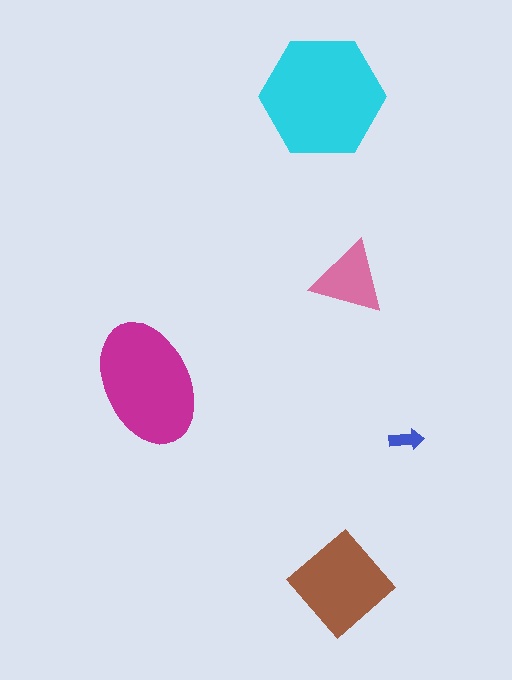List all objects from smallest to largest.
The blue arrow, the pink triangle, the brown diamond, the magenta ellipse, the cyan hexagon.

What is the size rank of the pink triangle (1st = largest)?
4th.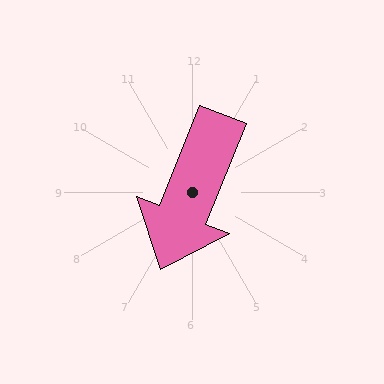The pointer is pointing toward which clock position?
Roughly 7 o'clock.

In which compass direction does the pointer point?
South.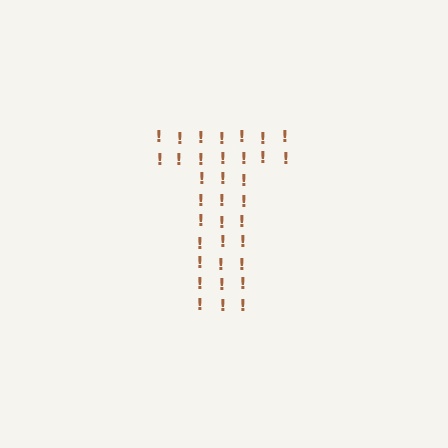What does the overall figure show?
The overall figure shows the letter T.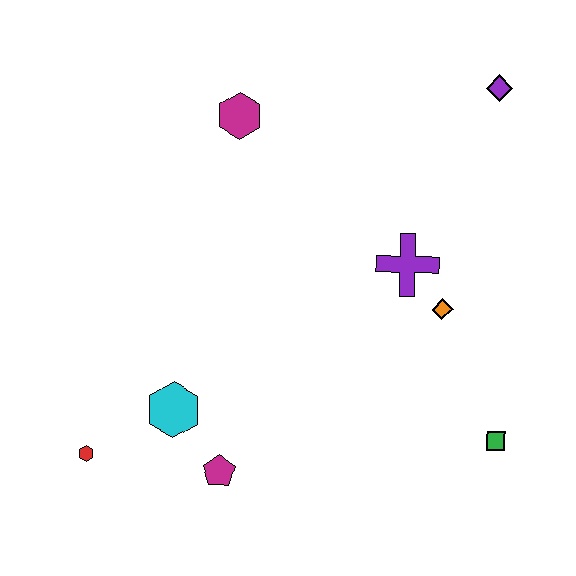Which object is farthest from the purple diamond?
The red hexagon is farthest from the purple diamond.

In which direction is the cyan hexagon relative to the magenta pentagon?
The cyan hexagon is above the magenta pentagon.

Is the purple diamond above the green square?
Yes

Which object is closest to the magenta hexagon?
The purple cross is closest to the magenta hexagon.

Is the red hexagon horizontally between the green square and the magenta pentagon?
No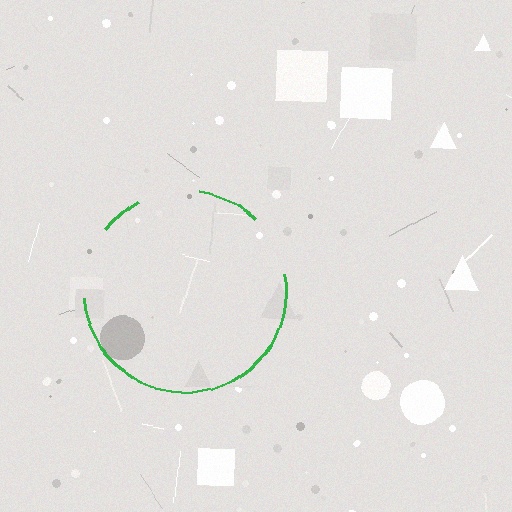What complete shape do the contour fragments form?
The contour fragments form a circle.